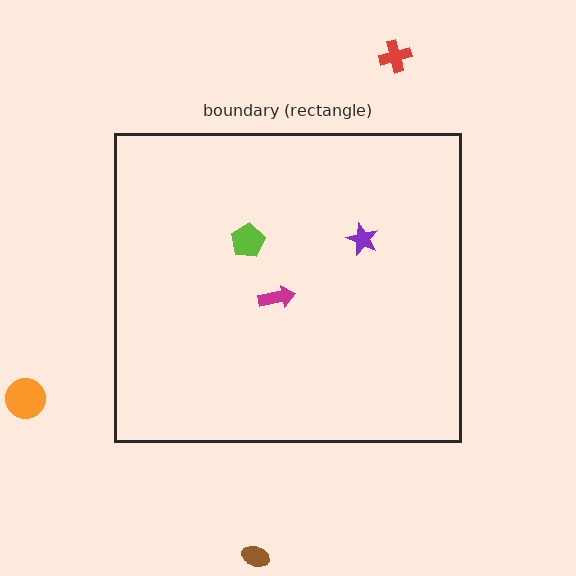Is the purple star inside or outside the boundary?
Inside.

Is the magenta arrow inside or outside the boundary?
Inside.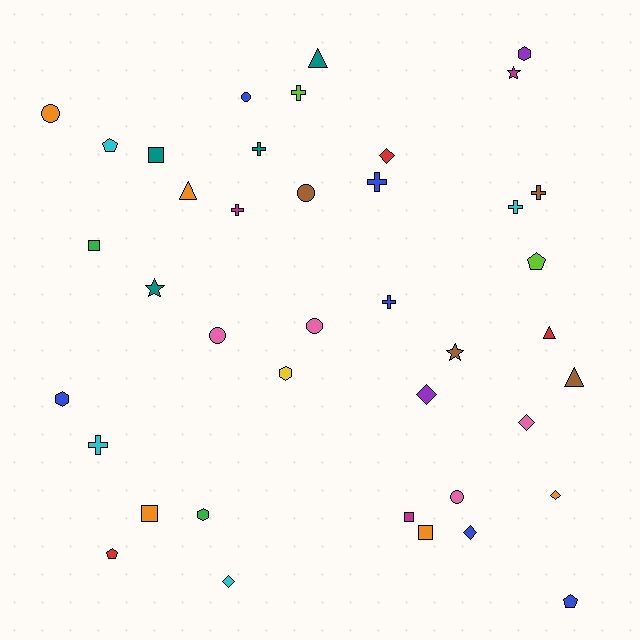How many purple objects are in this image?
There are 2 purple objects.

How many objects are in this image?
There are 40 objects.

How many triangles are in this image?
There are 4 triangles.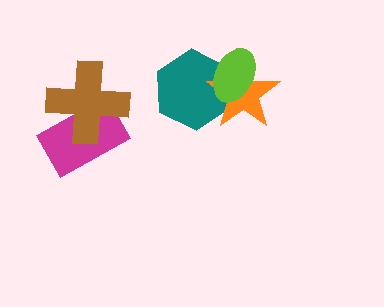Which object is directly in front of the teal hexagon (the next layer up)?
The orange star is directly in front of the teal hexagon.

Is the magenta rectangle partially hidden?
Yes, it is partially covered by another shape.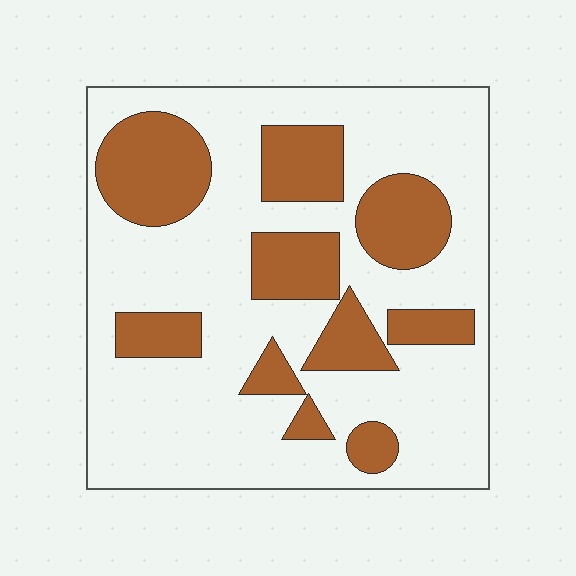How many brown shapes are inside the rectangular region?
10.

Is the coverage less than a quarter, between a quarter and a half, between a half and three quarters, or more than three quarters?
Between a quarter and a half.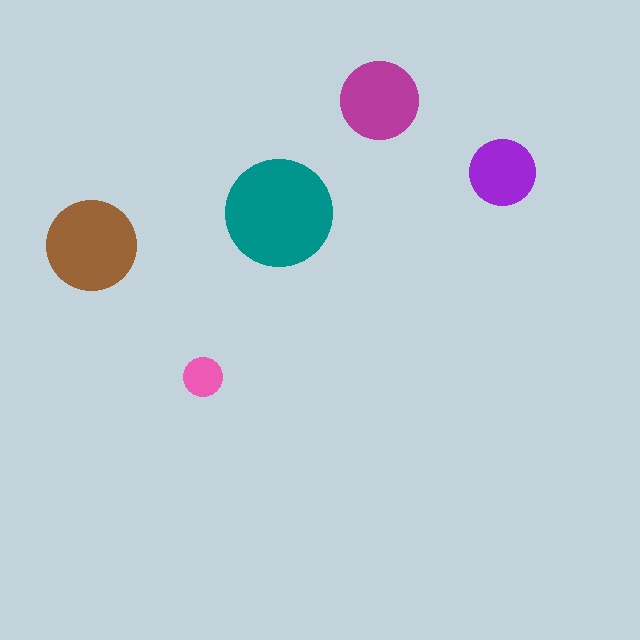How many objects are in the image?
There are 5 objects in the image.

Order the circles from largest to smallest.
the teal one, the brown one, the magenta one, the purple one, the pink one.